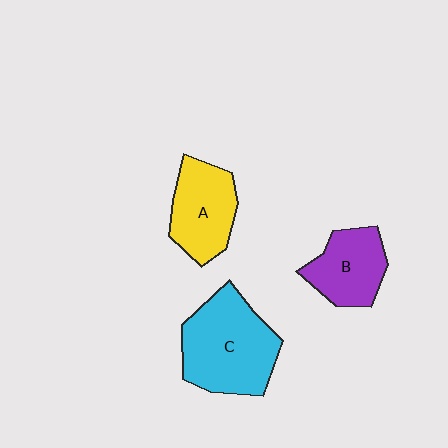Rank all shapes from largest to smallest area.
From largest to smallest: C (cyan), A (yellow), B (purple).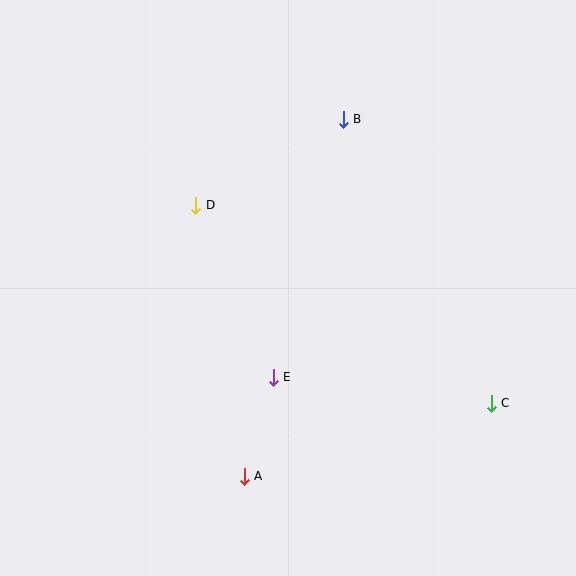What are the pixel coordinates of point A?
Point A is at (244, 476).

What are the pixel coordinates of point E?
Point E is at (273, 377).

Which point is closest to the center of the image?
Point E at (273, 377) is closest to the center.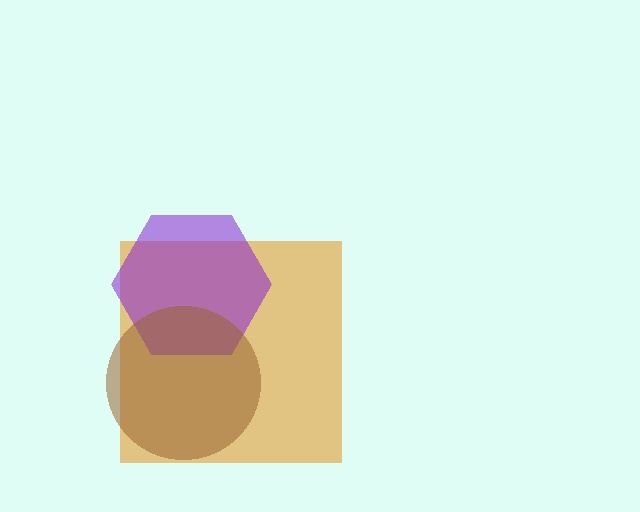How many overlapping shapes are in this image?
There are 3 overlapping shapes in the image.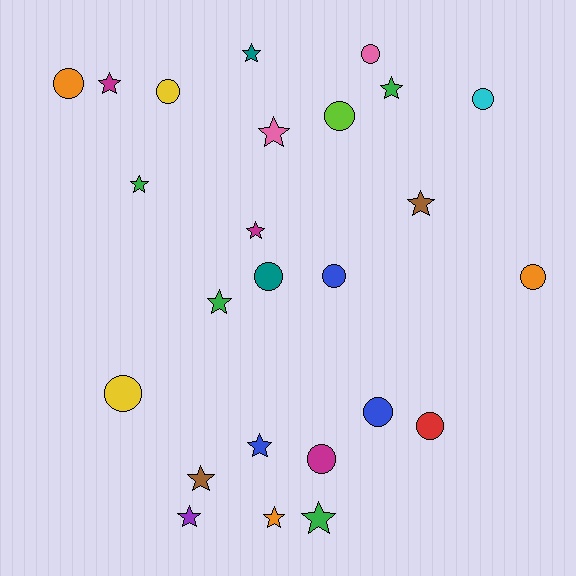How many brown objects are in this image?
There are 2 brown objects.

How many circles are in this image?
There are 12 circles.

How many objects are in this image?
There are 25 objects.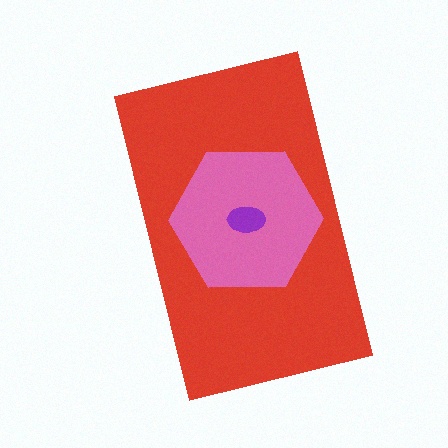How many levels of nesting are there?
3.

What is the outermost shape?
The red rectangle.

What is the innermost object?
The purple ellipse.